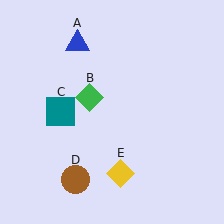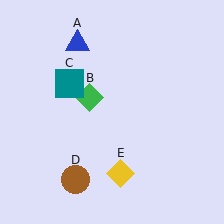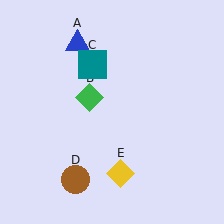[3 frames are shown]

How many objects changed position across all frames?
1 object changed position: teal square (object C).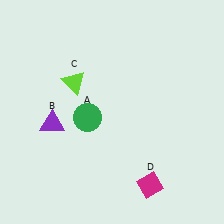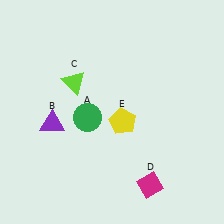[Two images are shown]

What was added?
A yellow pentagon (E) was added in Image 2.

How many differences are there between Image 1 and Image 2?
There is 1 difference between the two images.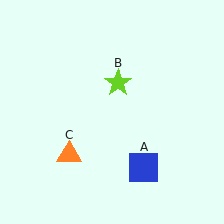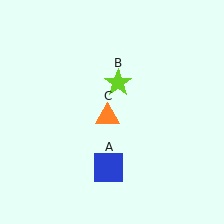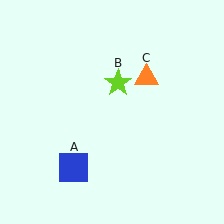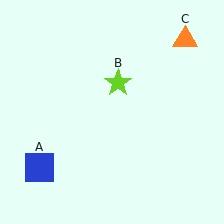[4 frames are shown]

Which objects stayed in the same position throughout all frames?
Lime star (object B) remained stationary.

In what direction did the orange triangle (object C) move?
The orange triangle (object C) moved up and to the right.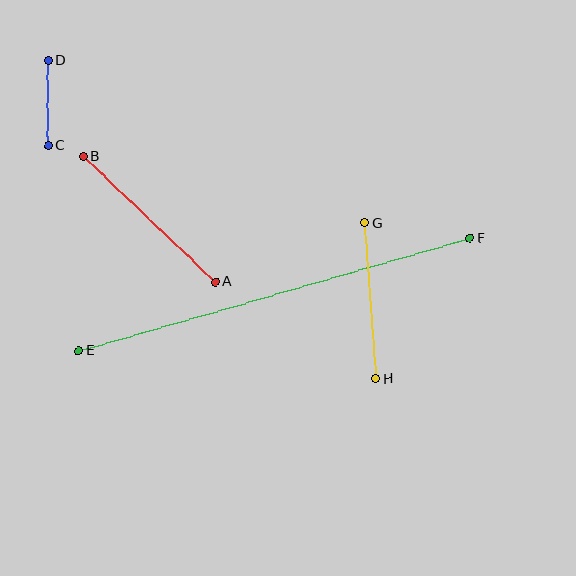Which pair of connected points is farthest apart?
Points E and F are farthest apart.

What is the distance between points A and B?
The distance is approximately 182 pixels.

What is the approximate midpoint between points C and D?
The midpoint is at approximately (48, 103) pixels.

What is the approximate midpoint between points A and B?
The midpoint is at approximately (149, 219) pixels.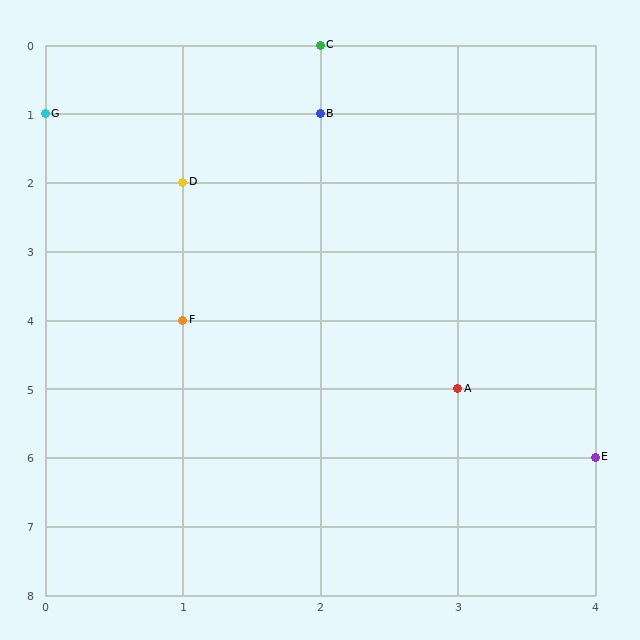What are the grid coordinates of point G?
Point G is at grid coordinates (0, 1).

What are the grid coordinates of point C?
Point C is at grid coordinates (2, 0).